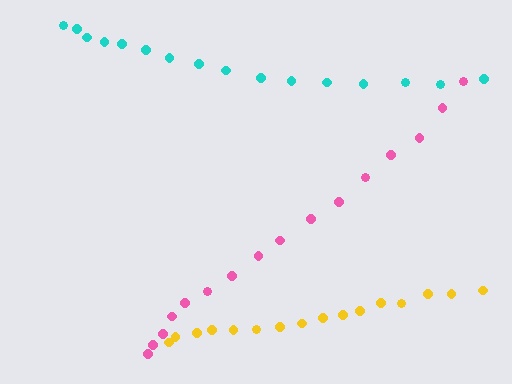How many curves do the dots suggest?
There are 3 distinct paths.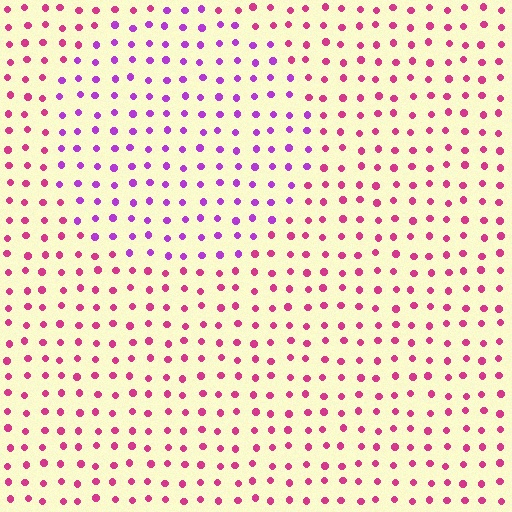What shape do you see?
I see a circle.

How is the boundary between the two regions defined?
The boundary is defined purely by a slight shift in hue (about 40 degrees). Spacing, size, and orientation are identical on both sides.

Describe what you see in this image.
The image is filled with small magenta elements in a uniform arrangement. A circle-shaped region is visible where the elements are tinted to a slightly different hue, forming a subtle color boundary.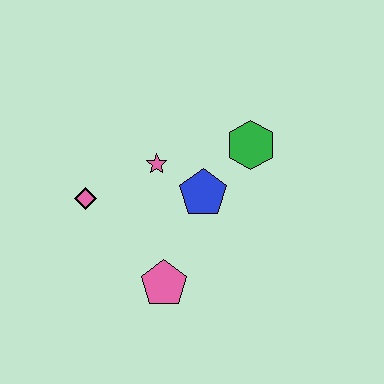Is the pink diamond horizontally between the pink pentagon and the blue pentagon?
No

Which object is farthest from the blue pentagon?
The pink diamond is farthest from the blue pentagon.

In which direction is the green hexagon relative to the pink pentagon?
The green hexagon is above the pink pentagon.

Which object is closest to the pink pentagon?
The blue pentagon is closest to the pink pentagon.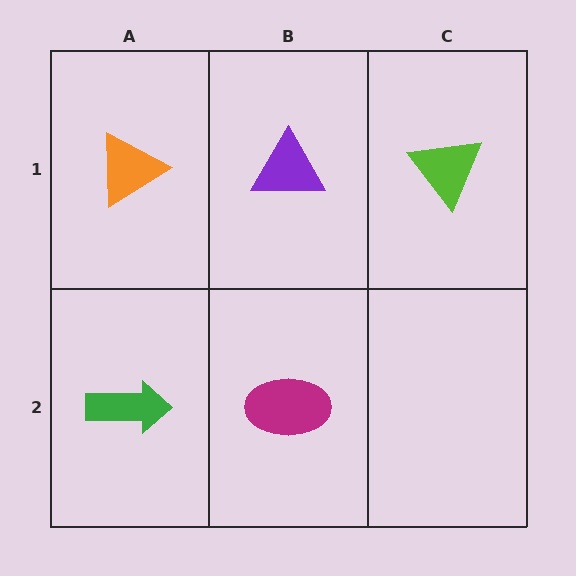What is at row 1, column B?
A purple triangle.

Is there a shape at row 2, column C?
No, that cell is empty.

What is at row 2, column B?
A magenta ellipse.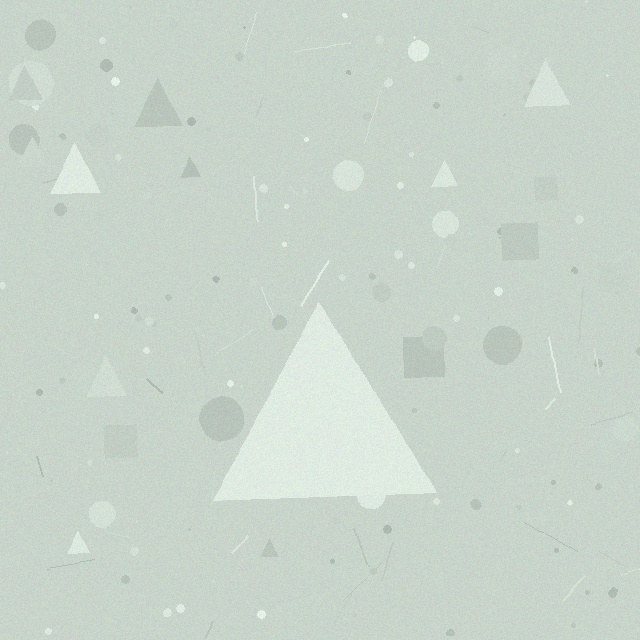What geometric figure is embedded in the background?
A triangle is embedded in the background.